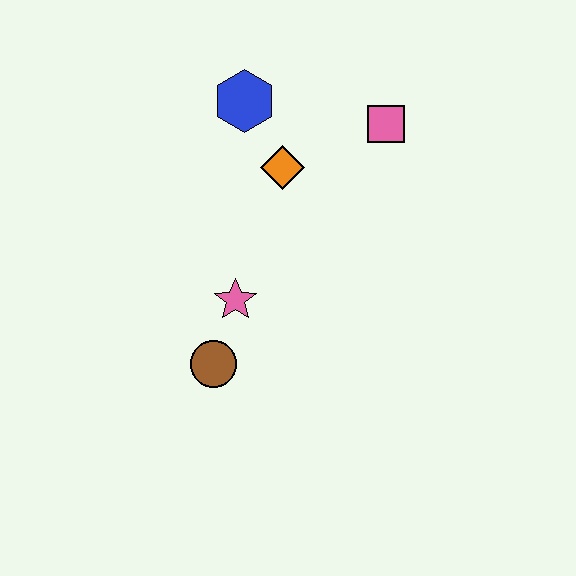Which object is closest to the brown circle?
The pink star is closest to the brown circle.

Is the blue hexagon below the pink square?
No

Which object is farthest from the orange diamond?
The brown circle is farthest from the orange diamond.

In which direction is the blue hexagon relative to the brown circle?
The blue hexagon is above the brown circle.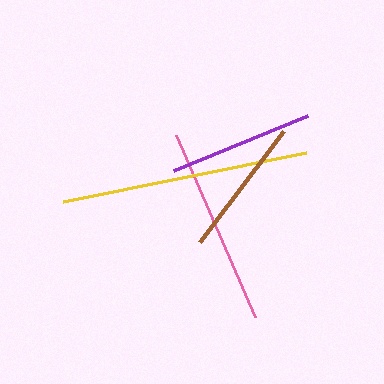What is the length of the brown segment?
The brown segment is approximately 139 pixels long.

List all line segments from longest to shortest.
From longest to shortest: yellow, pink, purple, brown.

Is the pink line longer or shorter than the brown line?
The pink line is longer than the brown line.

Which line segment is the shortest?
The brown line is the shortest at approximately 139 pixels.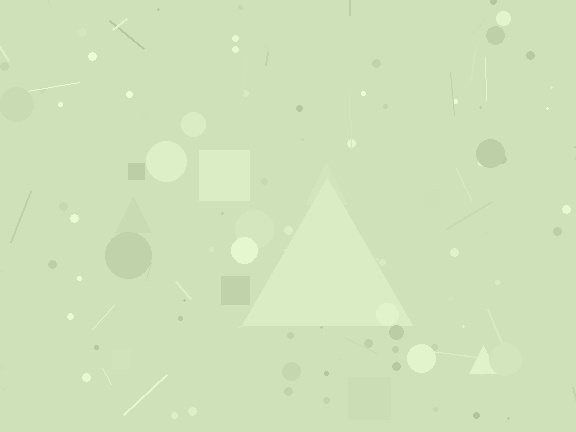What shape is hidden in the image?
A triangle is hidden in the image.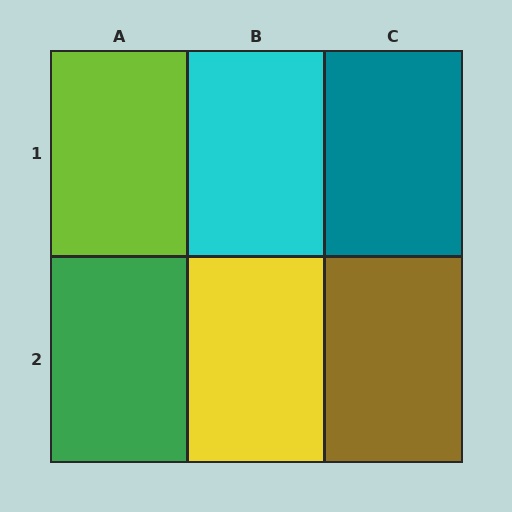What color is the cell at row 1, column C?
Teal.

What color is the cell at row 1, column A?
Lime.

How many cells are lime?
1 cell is lime.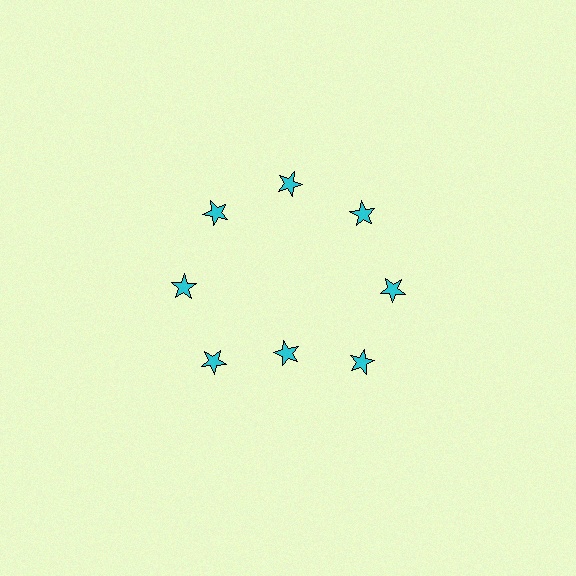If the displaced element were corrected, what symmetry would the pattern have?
It would have 8-fold rotational symmetry — the pattern would map onto itself every 45 degrees.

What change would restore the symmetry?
The symmetry would be restored by moving it outward, back onto the ring so that all 8 stars sit at equal angles and equal distance from the center.